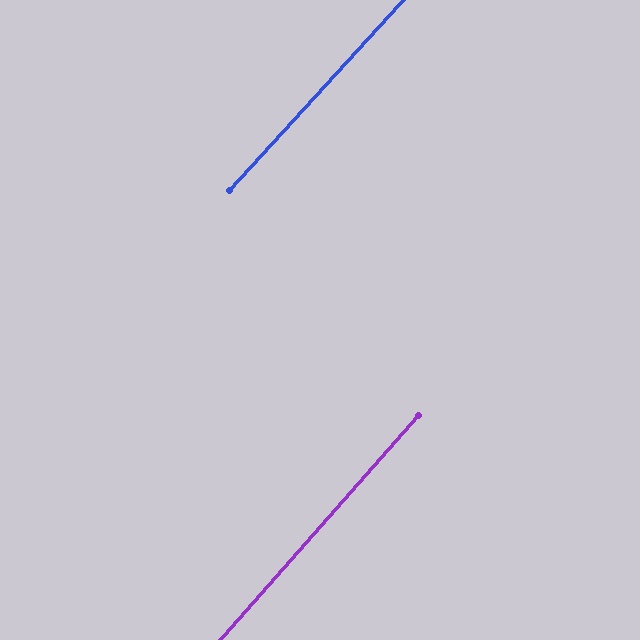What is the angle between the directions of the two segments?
Approximately 1 degree.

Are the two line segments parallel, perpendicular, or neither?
Parallel — their directions differ by only 0.9°.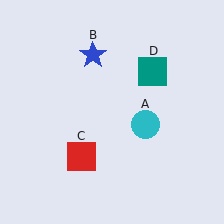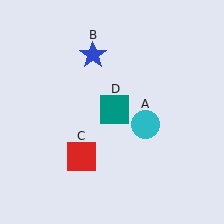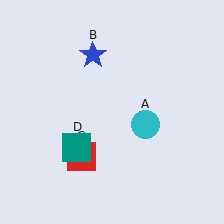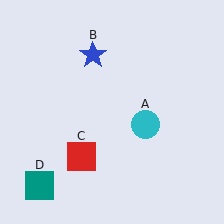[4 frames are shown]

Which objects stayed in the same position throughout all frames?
Cyan circle (object A) and blue star (object B) and red square (object C) remained stationary.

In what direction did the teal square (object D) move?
The teal square (object D) moved down and to the left.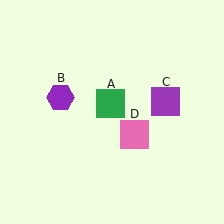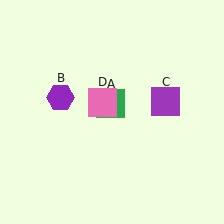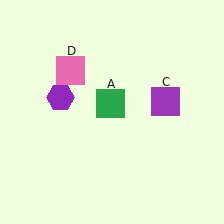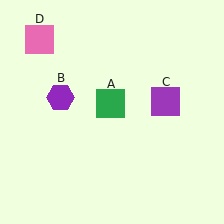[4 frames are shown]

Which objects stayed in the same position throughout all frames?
Green square (object A) and purple hexagon (object B) and purple square (object C) remained stationary.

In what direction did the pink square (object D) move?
The pink square (object D) moved up and to the left.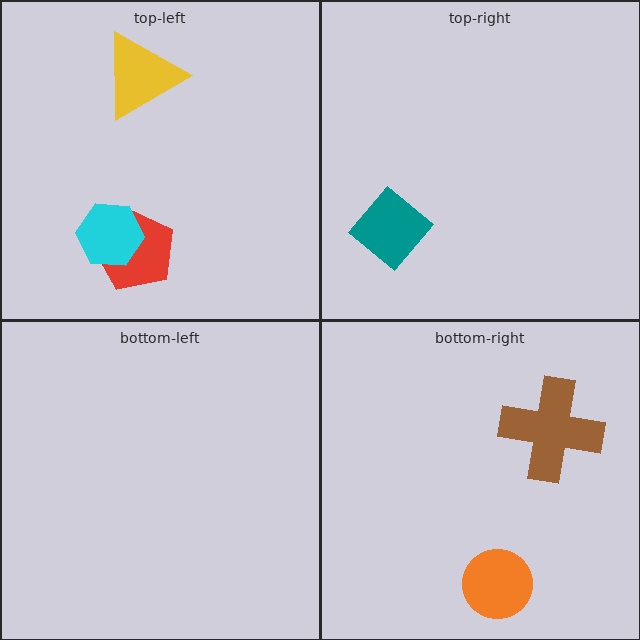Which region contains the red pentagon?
The top-left region.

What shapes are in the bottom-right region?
The brown cross, the orange circle.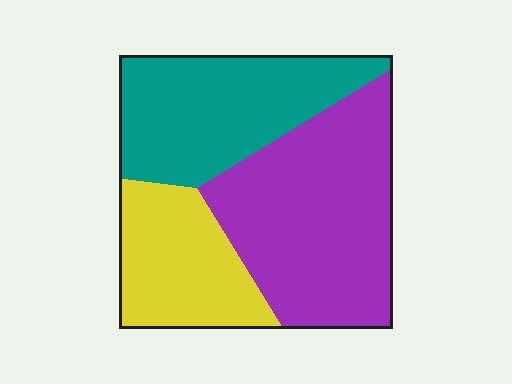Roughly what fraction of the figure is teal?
Teal takes up between a sixth and a third of the figure.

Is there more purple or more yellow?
Purple.